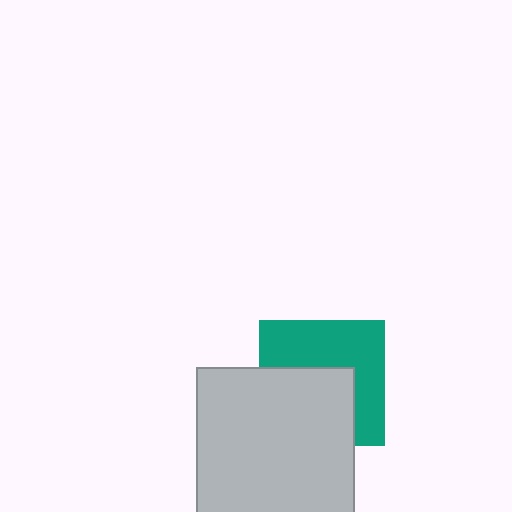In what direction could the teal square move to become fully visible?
The teal square could move up. That would shift it out from behind the light gray square entirely.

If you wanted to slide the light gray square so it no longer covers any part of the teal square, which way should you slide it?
Slide it down — that is the most direct way to separate the two shapes.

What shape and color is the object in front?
The object in front is a light gray square.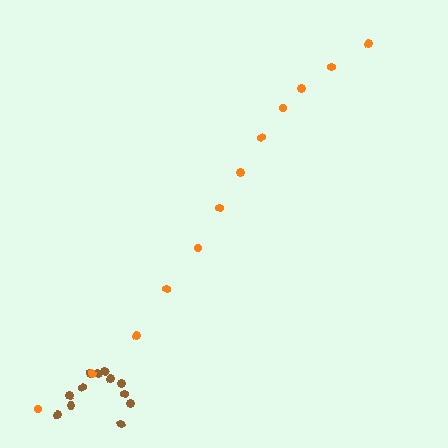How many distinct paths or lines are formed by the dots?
There are 2 distinct paths.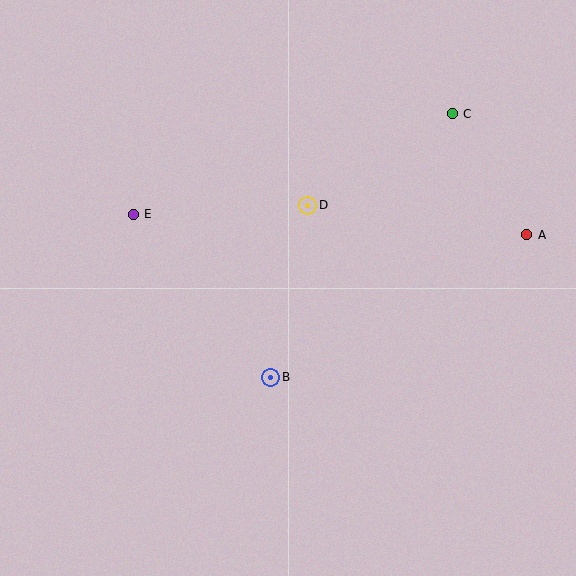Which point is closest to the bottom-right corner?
Point A is closest to the bottom-right corner.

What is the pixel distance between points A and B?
The distance between A and B is 293 pixels.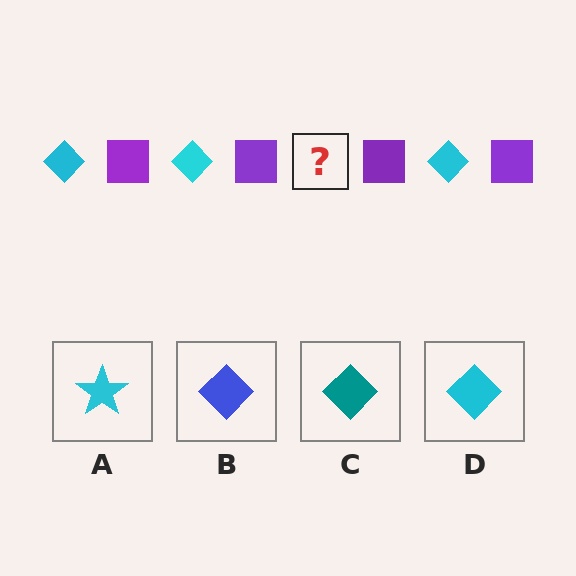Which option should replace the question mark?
Option D.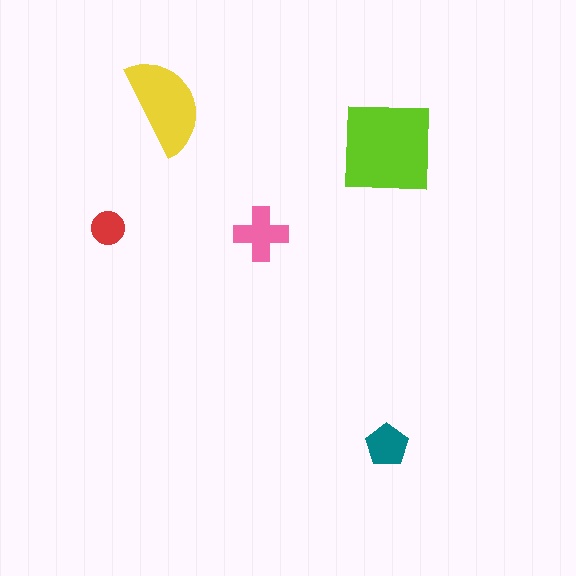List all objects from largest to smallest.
The lime square, the yellow semicircle, the pink cross, the teal pentagon, the red circle.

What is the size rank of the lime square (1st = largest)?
1st.